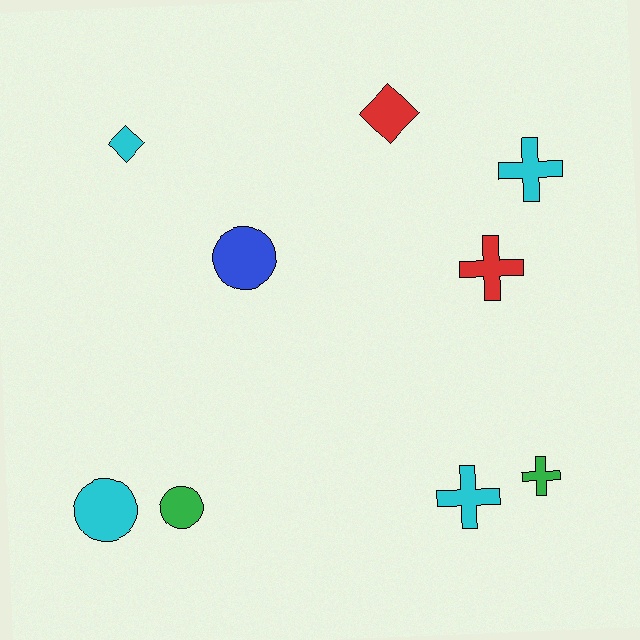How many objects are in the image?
There are 9 objects.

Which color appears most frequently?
Cyan, with 4 objects.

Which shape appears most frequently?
Cross, with 4 objects.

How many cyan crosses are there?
There are 2 cyan crosses.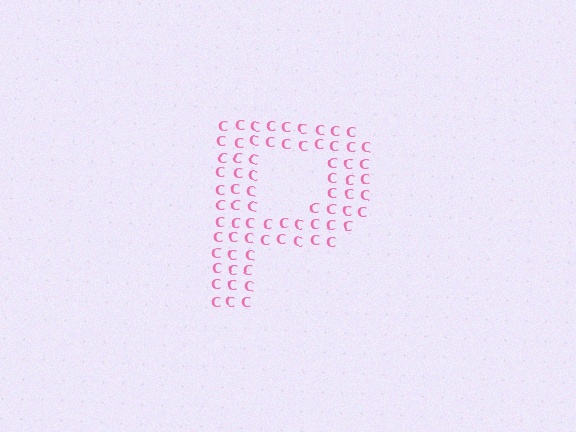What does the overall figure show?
The overall figure shows the letter P.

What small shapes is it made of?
It is made of small letter C's.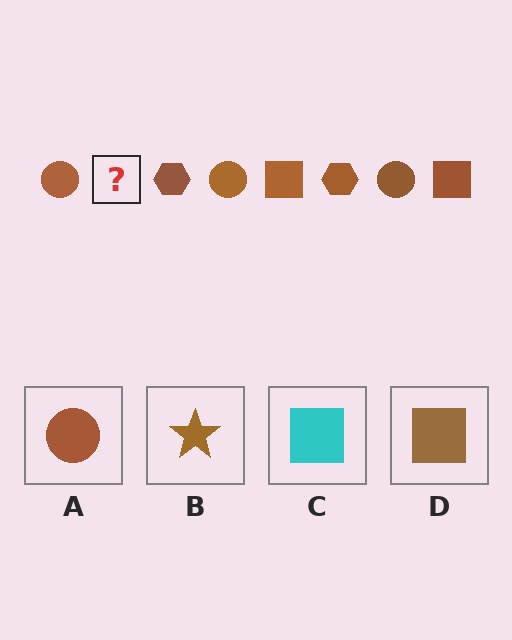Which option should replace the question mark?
Option D.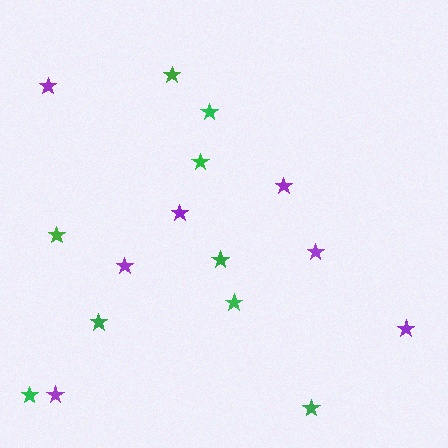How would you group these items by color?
There are 2 groups: one group of green stars (9) and one group of purple stars (7).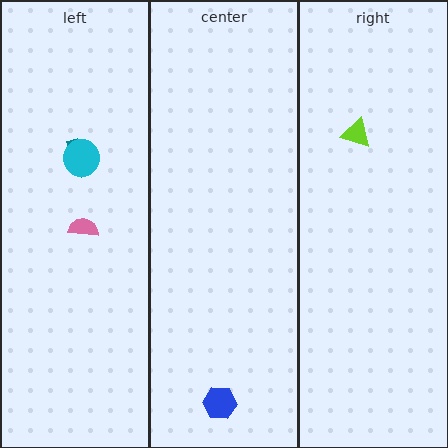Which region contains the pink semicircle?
The left region.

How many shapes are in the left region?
3.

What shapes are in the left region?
The teal arrow, the cyan circle, the pink semicircle.